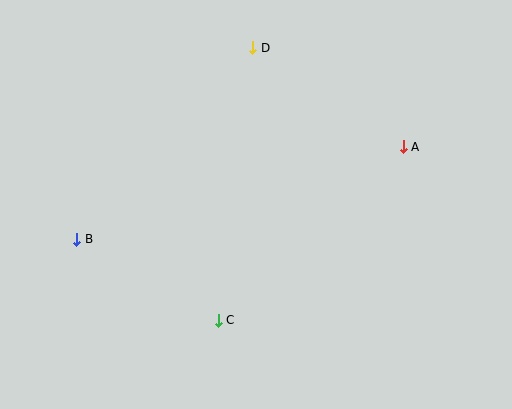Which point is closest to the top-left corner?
Point B is closest to the top-left corner.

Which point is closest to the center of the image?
Point C at (218, 320) is closest to the center.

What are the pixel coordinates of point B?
Point B is at (77, 239).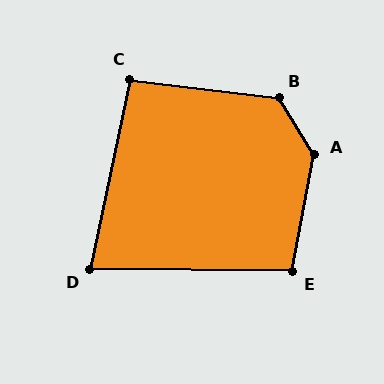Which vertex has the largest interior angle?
A, at approximately 137 degrees.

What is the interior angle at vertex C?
Approximately 95 degrees (approximately right).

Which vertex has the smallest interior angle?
D, at approximately 79 degrees.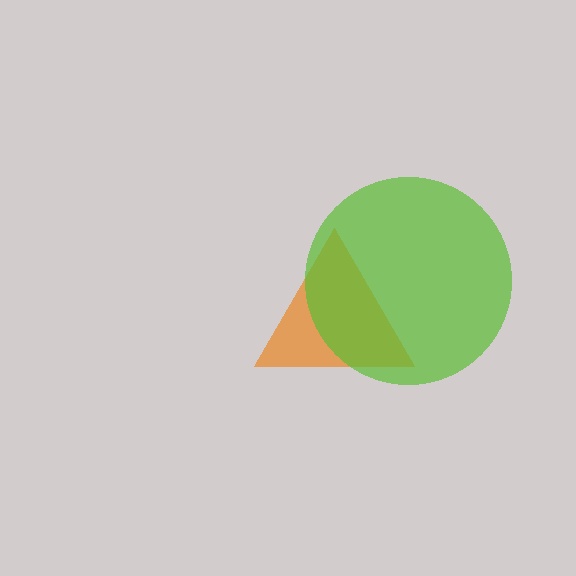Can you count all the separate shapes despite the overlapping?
Yes, there are 2 separate shapes.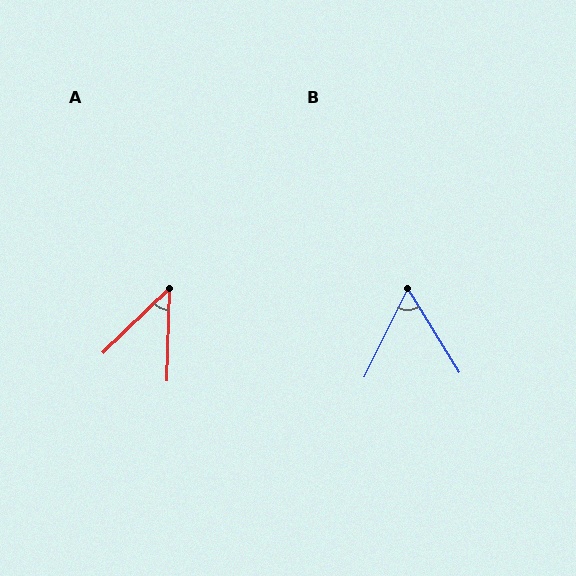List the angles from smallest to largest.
A (44°), B (58°).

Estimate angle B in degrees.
Approximately 58 degrees.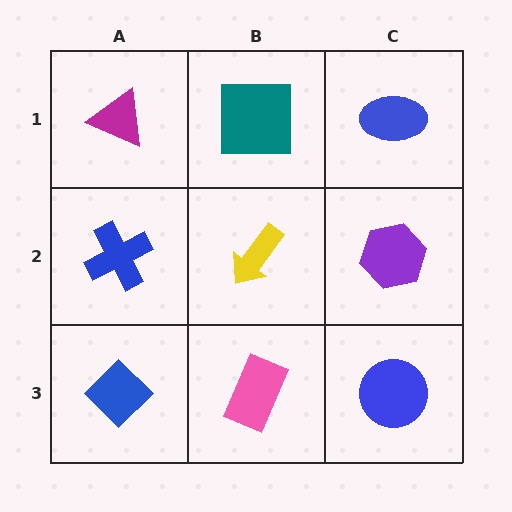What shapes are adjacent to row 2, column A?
A magenta triangle (row 1, column A), a blue diamond (row 3, column A), a yellow arrow (row 2, column B).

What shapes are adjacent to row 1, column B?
A yellow arrow (row 2, column B), a magenta triangle (row 1, column A), a blue ellipse (row 1, column C).